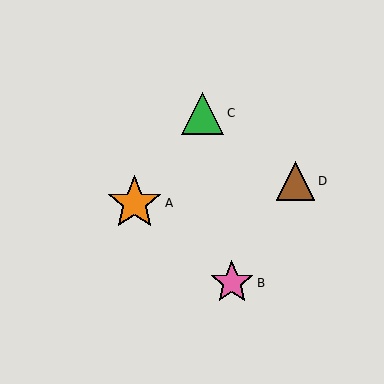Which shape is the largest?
The orange star (labeled A) is the largest.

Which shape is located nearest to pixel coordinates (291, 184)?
The brown triangle (labeled D) at (295, 181) is nearest to that location.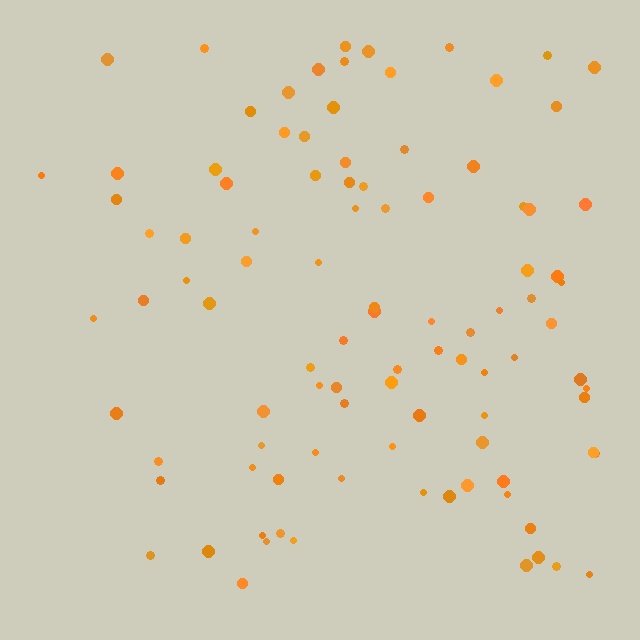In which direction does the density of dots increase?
From left to right, with the right side densest.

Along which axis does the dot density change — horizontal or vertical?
Horizontal.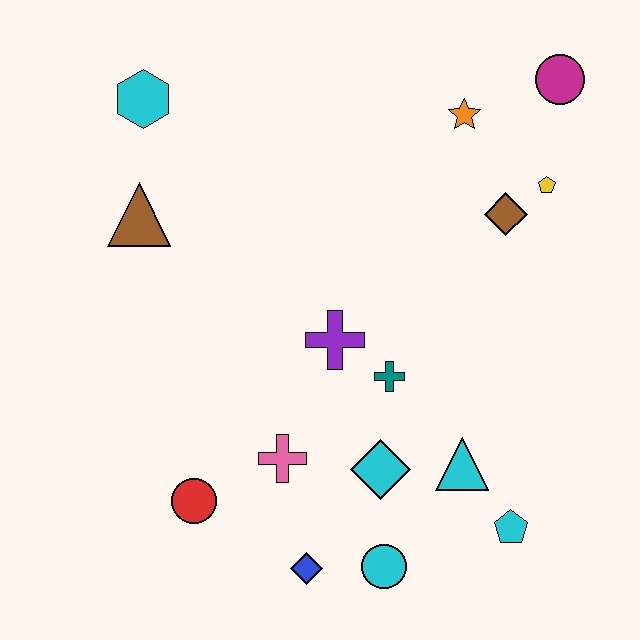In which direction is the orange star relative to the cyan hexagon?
The orange star is to the right of the cyan hexagon.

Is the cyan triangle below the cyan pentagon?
No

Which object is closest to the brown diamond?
The yellow pentagon is closest to the brown diamond.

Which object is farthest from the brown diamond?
The red circle is farthest from the brown diamond.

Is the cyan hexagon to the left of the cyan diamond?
Yes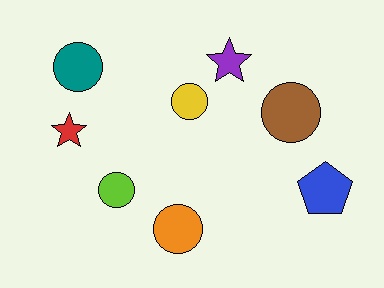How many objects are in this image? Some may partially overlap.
There are 8 objects.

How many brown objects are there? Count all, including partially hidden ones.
There is 1 brown object.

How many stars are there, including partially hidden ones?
There are 2 stars.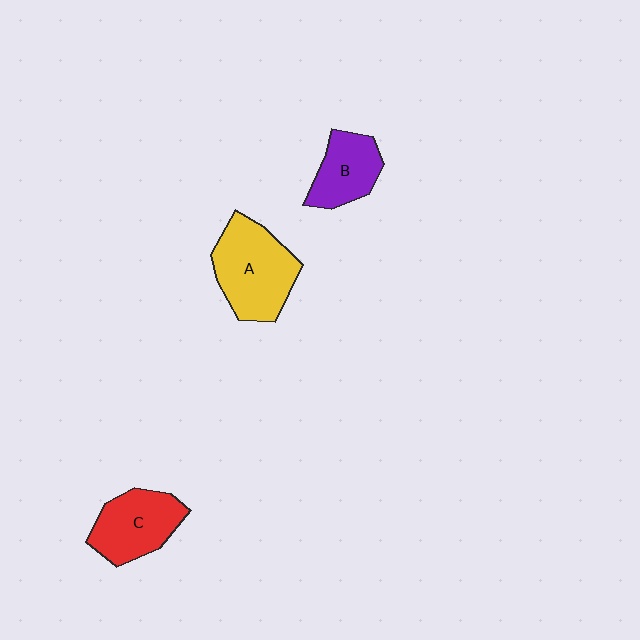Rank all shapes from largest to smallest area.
From largest to smallest: A (yellow), C (red), B (purple).